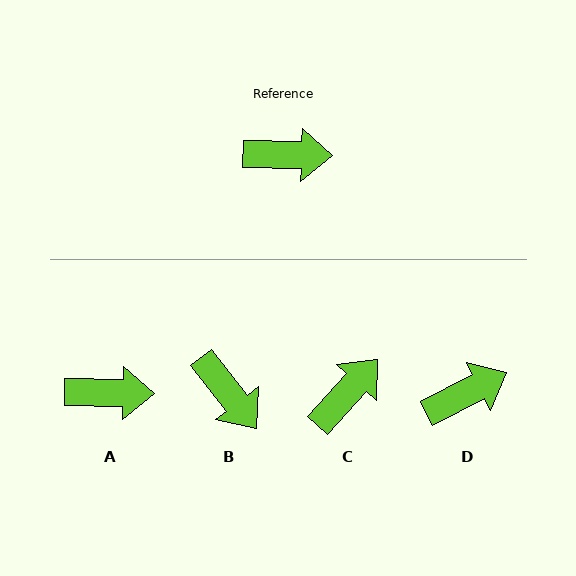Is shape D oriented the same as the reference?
No, it is off by about 29 degrees.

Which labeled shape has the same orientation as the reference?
A.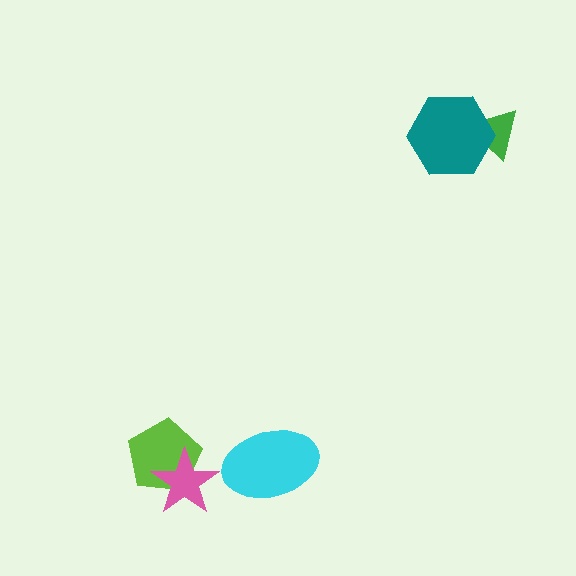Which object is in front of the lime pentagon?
The pink star is in front of the lime pentagon.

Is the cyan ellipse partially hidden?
No, no other shape covers it.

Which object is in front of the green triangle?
The teal hexagon is in front of the green triangle.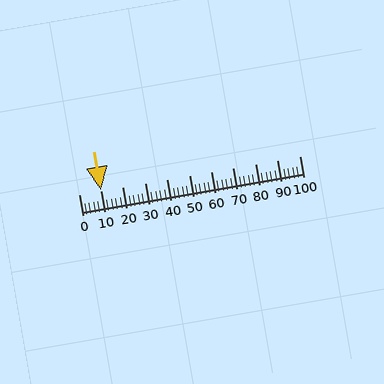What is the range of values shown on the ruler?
The ruler shows values from 0 to 100.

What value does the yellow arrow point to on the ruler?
The yellow arrow points to approximately 10.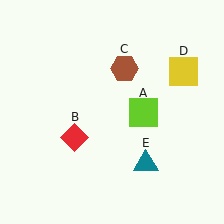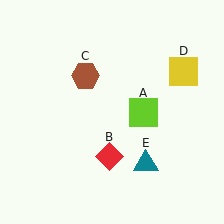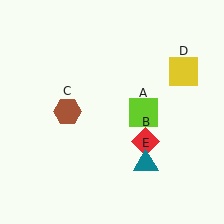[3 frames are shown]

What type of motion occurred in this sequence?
The red diamond (object B), brown hexagon (object C) rotated counterclockwise around the center of the scene.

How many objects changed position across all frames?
2 objects changed position: red diamond (object B), brown hexagon (object C).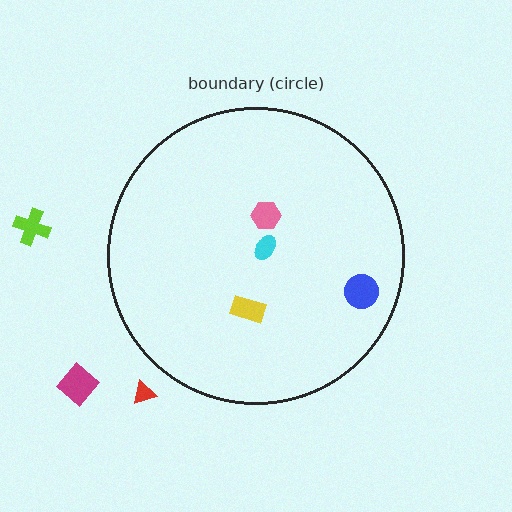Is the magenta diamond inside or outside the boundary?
Outside.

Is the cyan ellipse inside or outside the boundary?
Inside.